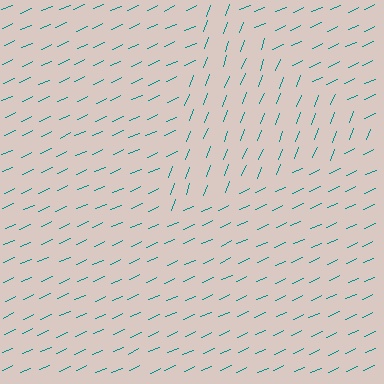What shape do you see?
I see a triangle.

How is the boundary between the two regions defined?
The boundary is defined purely by a change in line orientation (approximately 45 degrees difference). All lines are the same color and thickness.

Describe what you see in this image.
The image is filled with small teal line segments. A triangle region in the image has lines oriented differently from the surrounding lines, creating a visible texture boundary.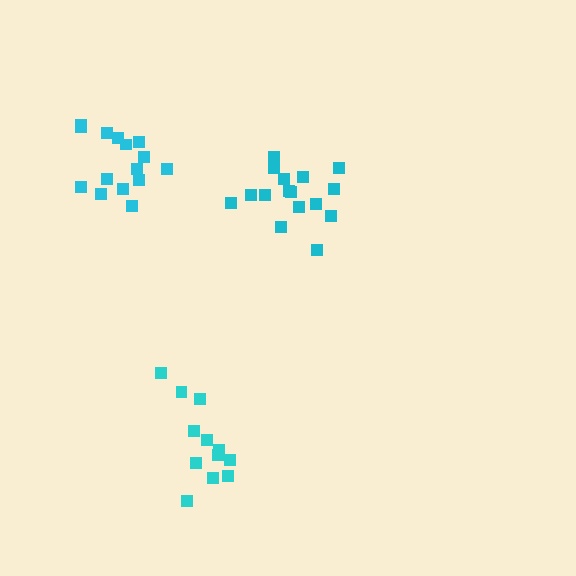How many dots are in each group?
Group 1: 16 dots, Group 2: 12 dots, Group 3: 15 dots (43 total).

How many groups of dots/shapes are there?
There are 3 groups.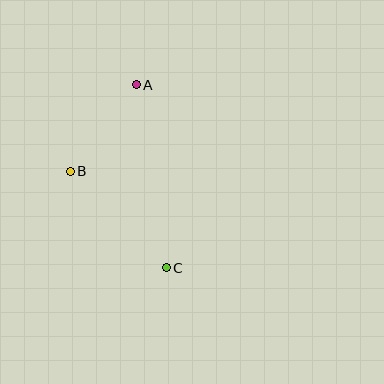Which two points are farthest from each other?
Points A and C are farthest from each other.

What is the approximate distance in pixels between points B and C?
The distance between B and C is approximately 136 pixels.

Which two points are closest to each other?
Points A and B are closest to each other.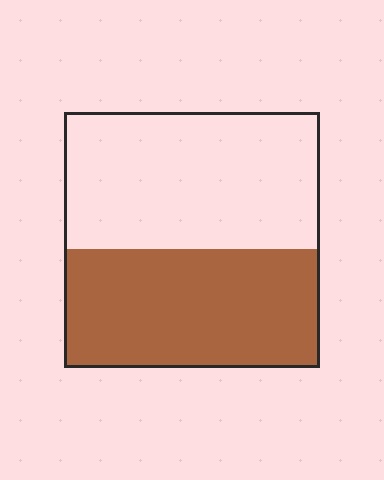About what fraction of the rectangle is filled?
About one half (1/2).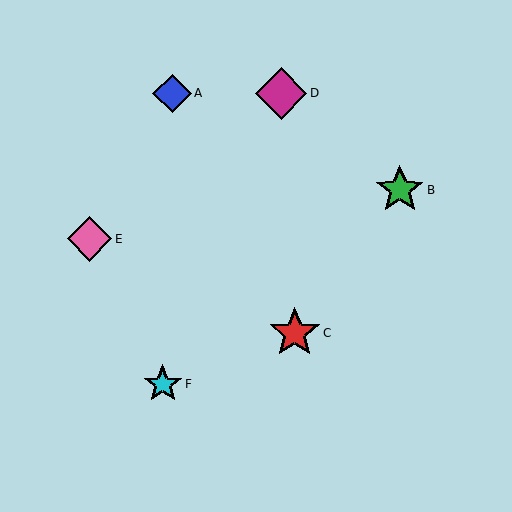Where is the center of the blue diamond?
The center of the blue diamond is at (172, 93).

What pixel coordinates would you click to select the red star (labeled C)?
Click at (295, 333) to select the red star C.